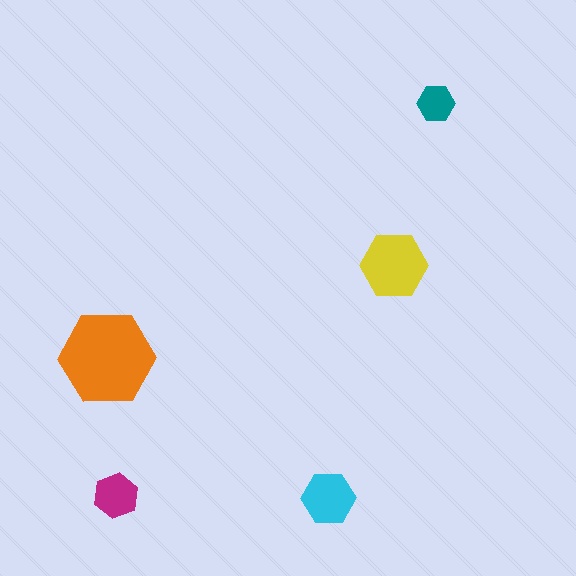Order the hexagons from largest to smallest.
the orange one, the yellow one, the cyan one, the magenta one, the teal one.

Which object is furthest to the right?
The teal hexagon is rightmost.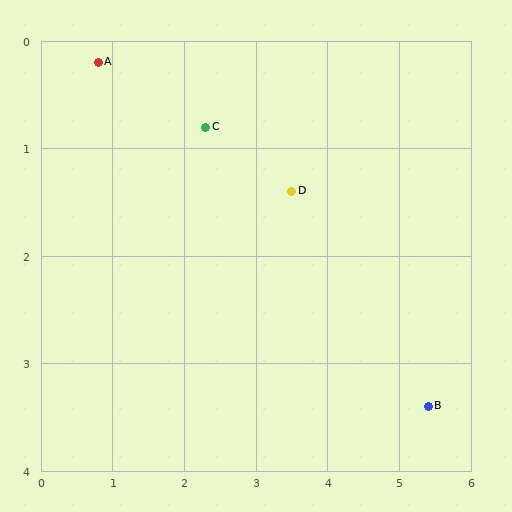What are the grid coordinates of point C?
Point C is at approximately (2.3, 0.8).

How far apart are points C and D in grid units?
Points C and D are about 1.3 grid units apart.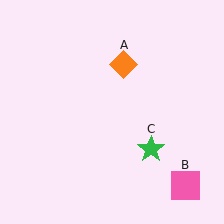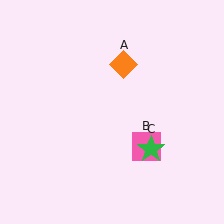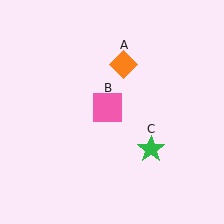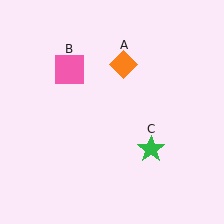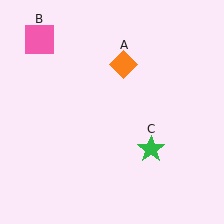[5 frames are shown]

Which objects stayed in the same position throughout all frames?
Orange diamond (object A) and green star (object C) remained stationary.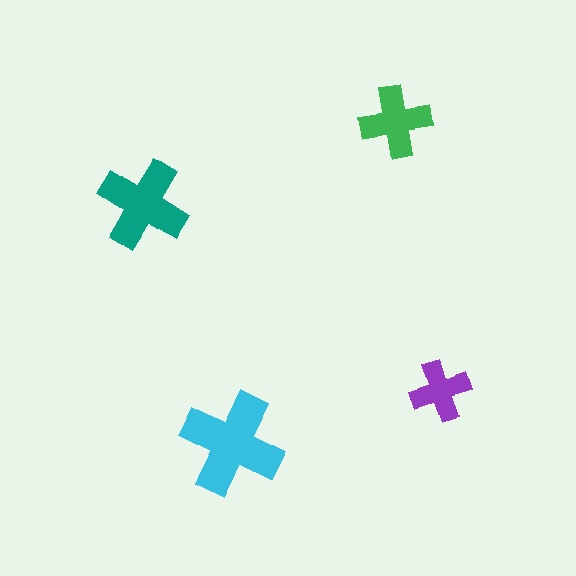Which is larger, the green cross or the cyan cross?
The cyan one.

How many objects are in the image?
There are 4 objects in the image.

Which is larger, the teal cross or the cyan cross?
The cyan one.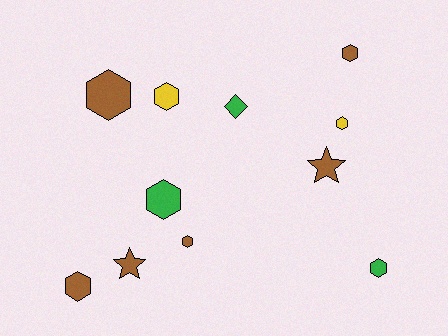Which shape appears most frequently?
Hexagon, with 8 objects.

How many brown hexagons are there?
There are 4 brown hexagons.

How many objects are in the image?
There are 11 objects.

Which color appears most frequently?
Brown, with 6 objects.